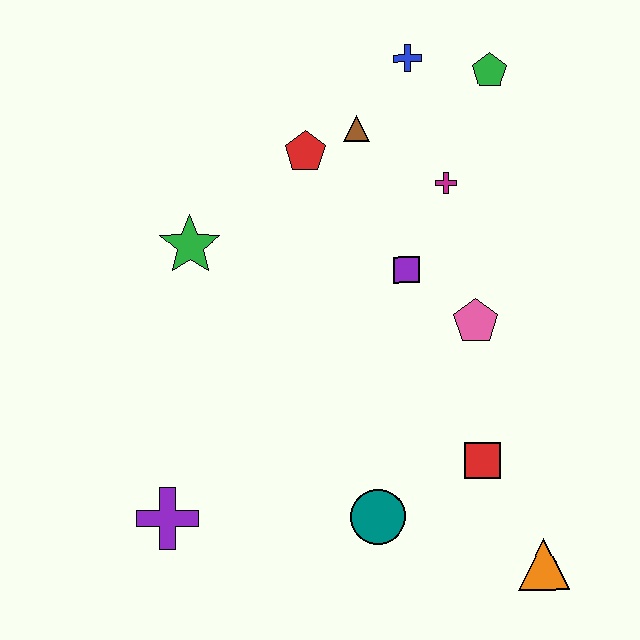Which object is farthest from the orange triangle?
The blue cross is farthest from the orange triangle.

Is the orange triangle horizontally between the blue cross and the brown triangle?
No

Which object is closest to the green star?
The red pentagon is closest to the green star.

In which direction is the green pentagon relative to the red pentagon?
The green pentagon is to the right of the red pentagon.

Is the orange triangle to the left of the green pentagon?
No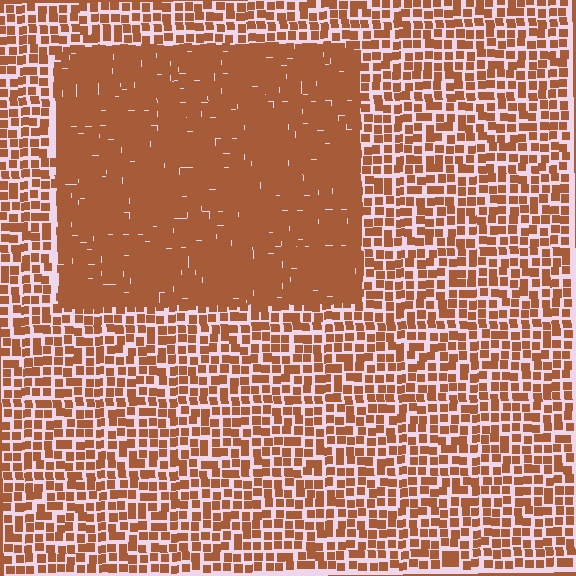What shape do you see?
I see a rectangle.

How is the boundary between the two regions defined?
The boundary is defined by a change in element density (approximately 2.1x ratio). All elements are the same color, size, and shape.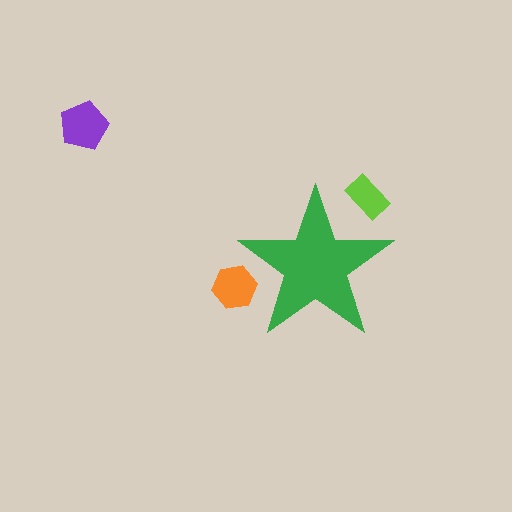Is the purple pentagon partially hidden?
No, the purple pentagon is fully visible.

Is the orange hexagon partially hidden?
Yes, the orange hexagon is partially hidden behind the green star.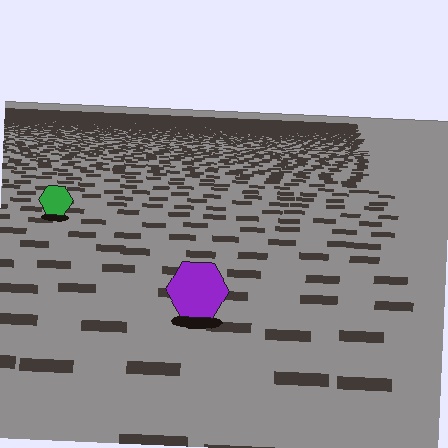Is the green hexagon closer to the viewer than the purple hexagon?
No. The purple hexagon is closer — you can tell from the texture gradient: the ground texture is coarser near it.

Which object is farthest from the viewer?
The green hexagon is farthest from the viewer. It appears smaller and the ground texture around it is denser.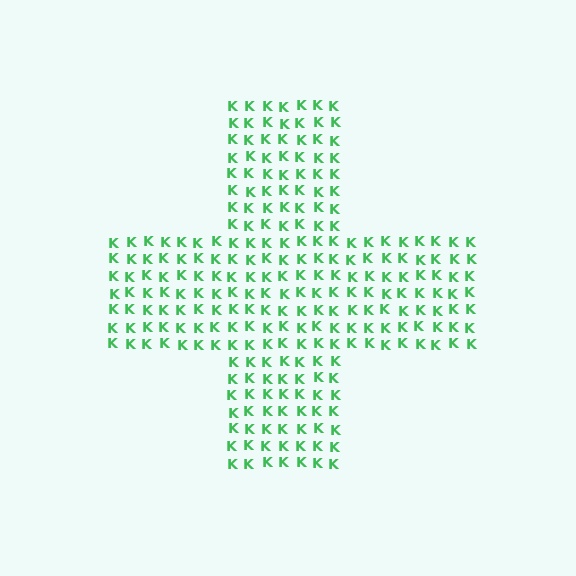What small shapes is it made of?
It is made of small letter K's.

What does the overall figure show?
The overall figure shows a cross.